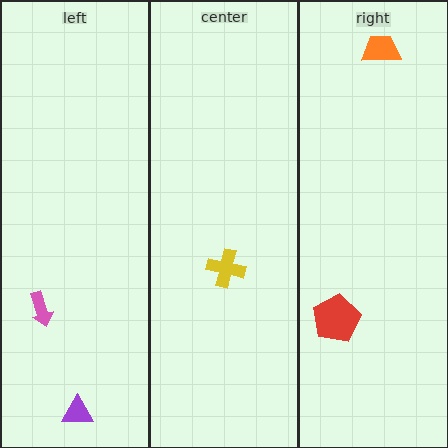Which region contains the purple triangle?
The left region.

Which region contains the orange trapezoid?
The right region.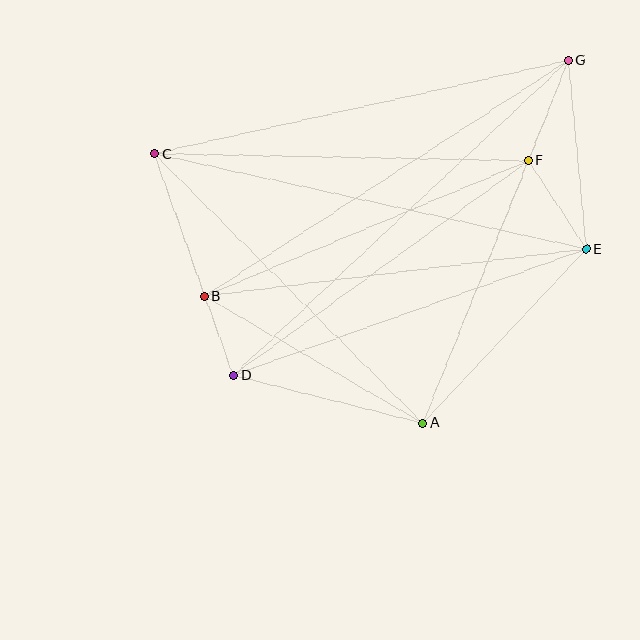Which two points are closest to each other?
Points B and D are closest to each other.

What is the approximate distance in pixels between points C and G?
The distance between C and G is approximately 424 pixels.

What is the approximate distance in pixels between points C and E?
The distance between C and E is approximately 442 pixels.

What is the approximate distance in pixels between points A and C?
The distance between A and C is approximately 381 pixels.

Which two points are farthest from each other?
Points D and G are farthest from each other.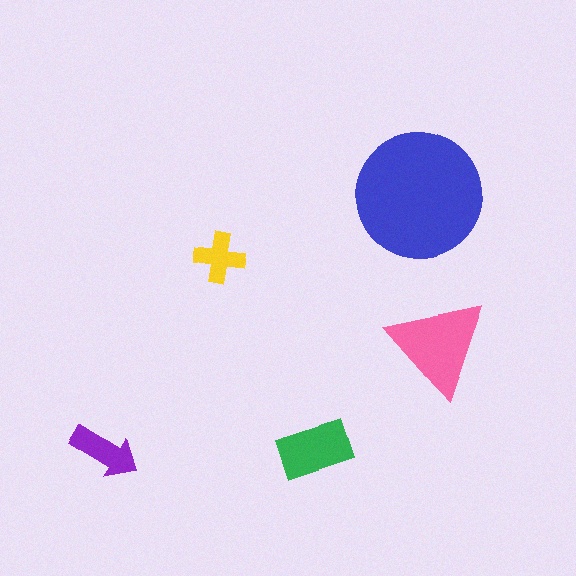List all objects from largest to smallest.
The blue circle, the pink triangle, the green rectangle, the purple arrow, the yellow cross.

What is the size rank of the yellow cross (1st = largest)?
5th.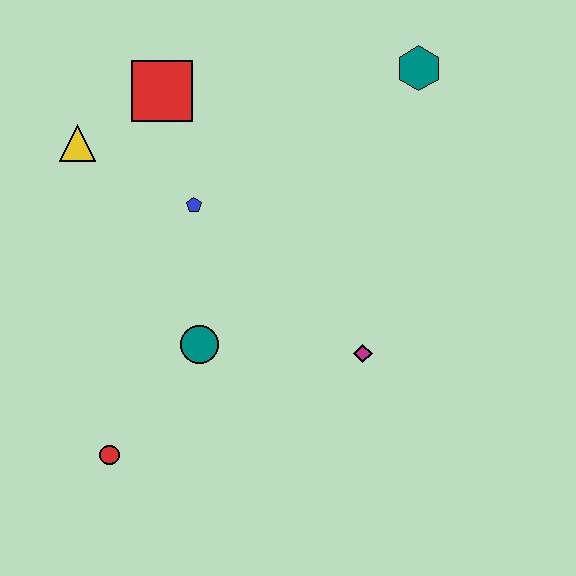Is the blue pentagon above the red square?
No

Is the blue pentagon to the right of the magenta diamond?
No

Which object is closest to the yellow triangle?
The red square is closest to the yellow triangle.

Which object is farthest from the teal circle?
The teal hexagon is farthest from the teal circle.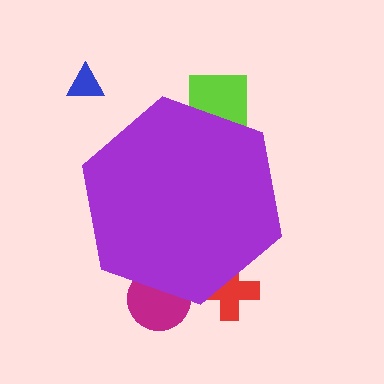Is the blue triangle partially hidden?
No, the blue triangle is fully visible.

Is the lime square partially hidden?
Yes, the lime square is partially hidden behind the purple hexagon.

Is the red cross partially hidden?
Yes, the red cross is partially hidden behind the purple hexagon.